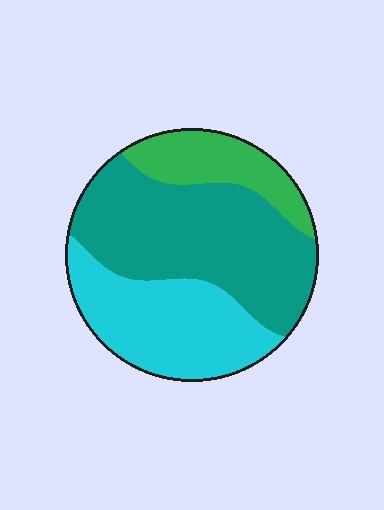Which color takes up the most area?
Teal, at roughly 50%.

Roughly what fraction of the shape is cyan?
Cyan covers 33% of the shape.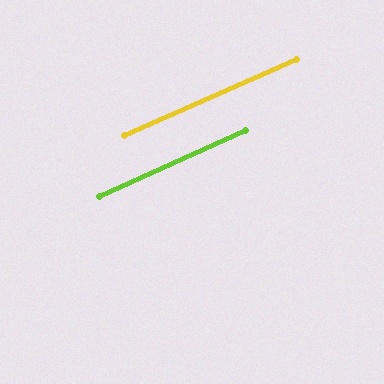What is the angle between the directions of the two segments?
Approximately 1 degree.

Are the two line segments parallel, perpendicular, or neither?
Parallel — their directions differ by only 0.5°.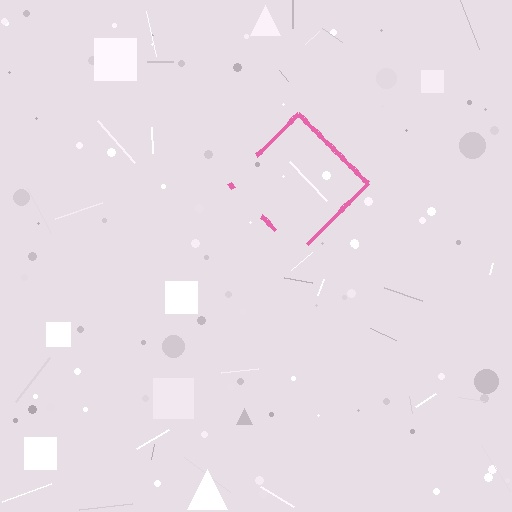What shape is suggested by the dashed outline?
The dashed outline suggests a diamond.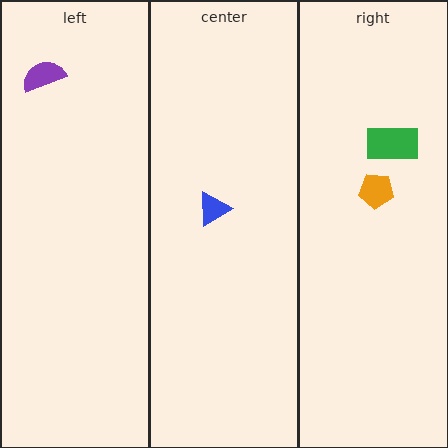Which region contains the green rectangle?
The right region.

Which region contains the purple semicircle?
The left region.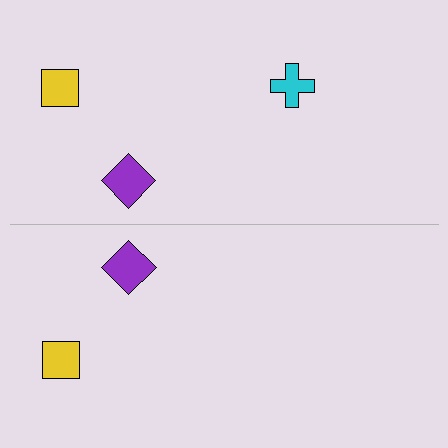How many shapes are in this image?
There are 5 shapes in this image.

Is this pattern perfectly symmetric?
No, the pattern is not perfectly symmetric. A cyan cross is missing from the bottom side.